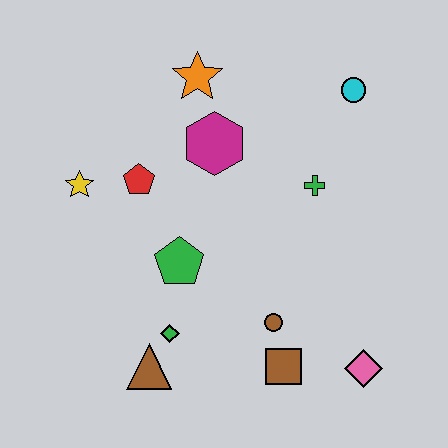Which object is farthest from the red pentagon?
The pink diamond is farthest from the red pentagon.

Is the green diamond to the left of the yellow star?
No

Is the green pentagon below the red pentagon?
Yes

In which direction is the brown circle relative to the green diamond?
The brown circle is to the right of the green diamond.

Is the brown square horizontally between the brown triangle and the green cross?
Yes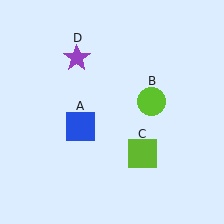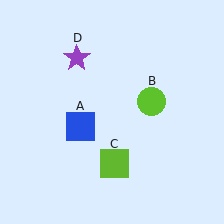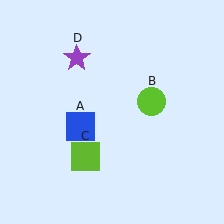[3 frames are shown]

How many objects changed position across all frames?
1 object changed position: lime square (object C).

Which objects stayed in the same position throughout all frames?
Blue square (object A) and lime circle (object B) and purple star (object D) remained stationary.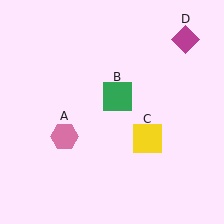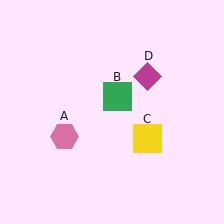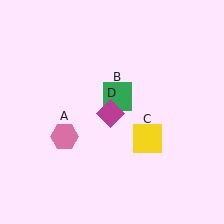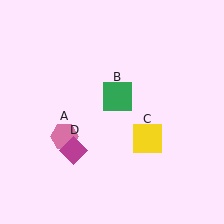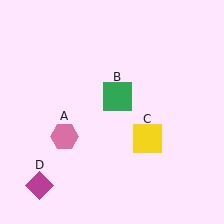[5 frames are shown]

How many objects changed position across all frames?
1 object changed position: magenta diamond (object D).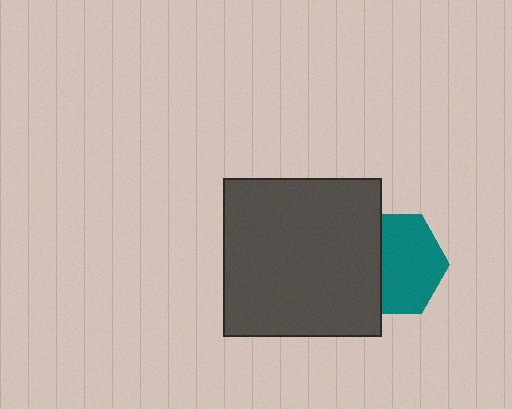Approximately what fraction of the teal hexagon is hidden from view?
Roughly 37% of the teal hexagon is hidden behind the dark gray square.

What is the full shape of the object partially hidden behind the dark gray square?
The partially hidden object is a teal hexagon.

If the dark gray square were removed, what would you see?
You would see the complete teal hexagon.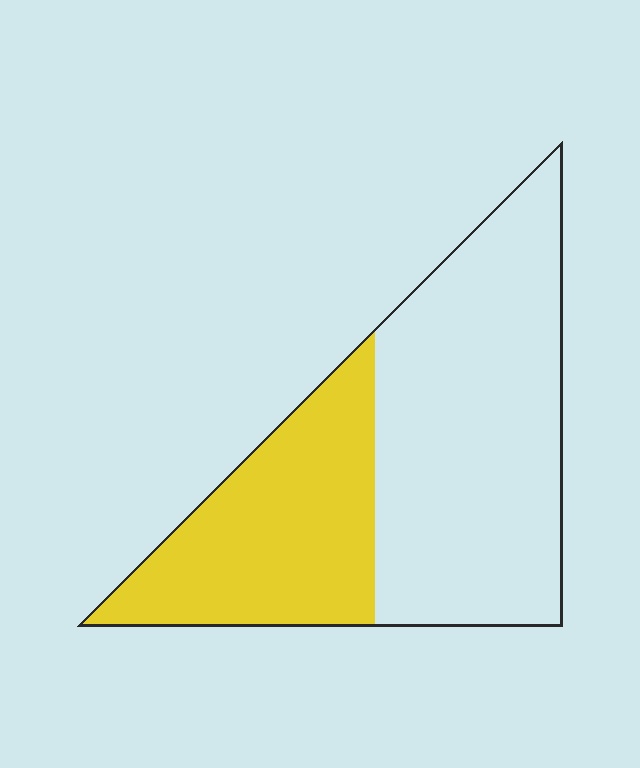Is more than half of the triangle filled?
No.